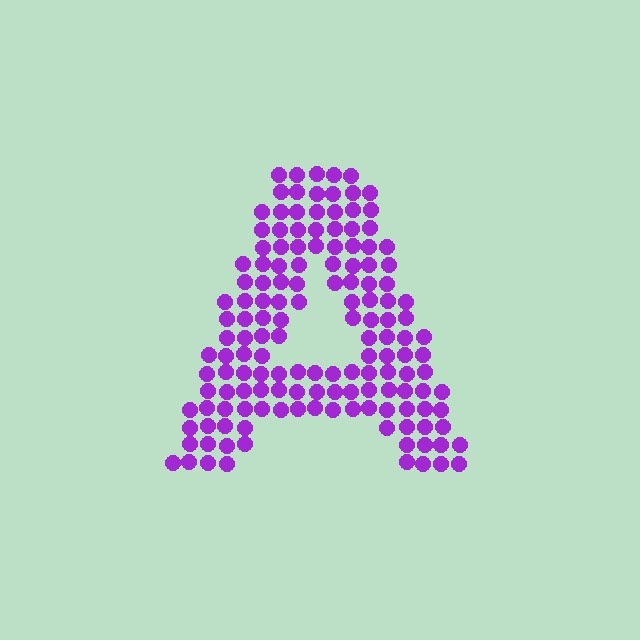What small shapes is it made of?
It is made of small circles.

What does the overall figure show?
The overall figure shows the letter A.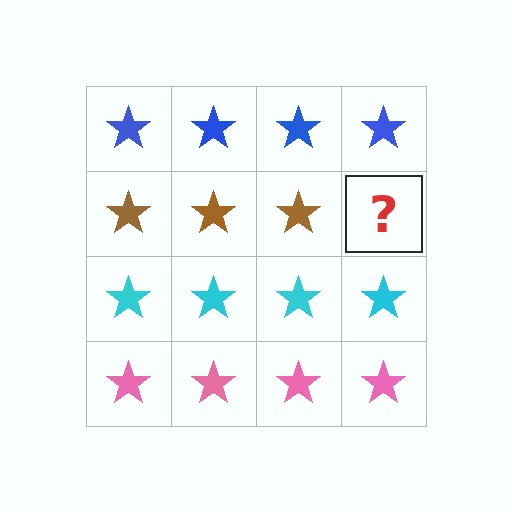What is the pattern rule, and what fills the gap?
The rule is that each row has a consistent color. The gap should be filled with a brown star.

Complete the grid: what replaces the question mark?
The question mark should be replaced with a brown star.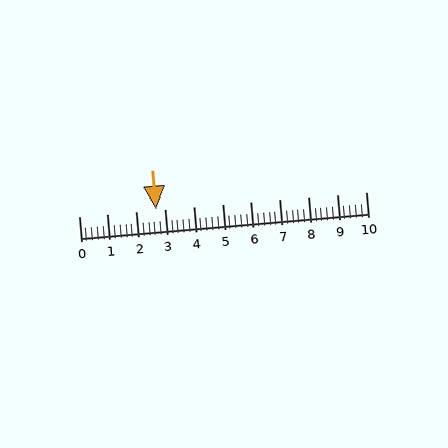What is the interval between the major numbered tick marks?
The major tick marks are spaced 1 units apart.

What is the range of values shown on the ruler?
The ruler shows values from 0 to 10.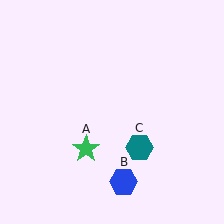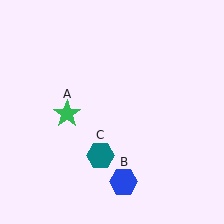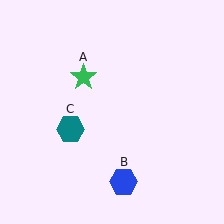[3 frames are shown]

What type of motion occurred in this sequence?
The green star (object A), teal hexagon (object C) rotated clockwise around the center of the scene.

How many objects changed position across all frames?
2 objects changed position: green star (object A), teal hexagon (object C).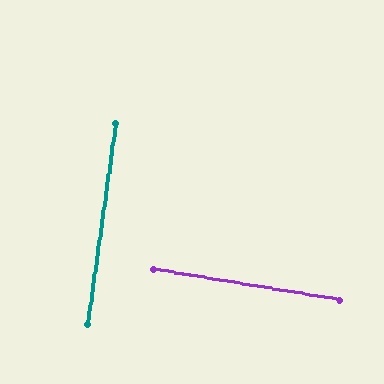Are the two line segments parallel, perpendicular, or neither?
Perpendicular — they meet at approximately 89°.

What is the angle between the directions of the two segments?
Approximately 89 degrees.